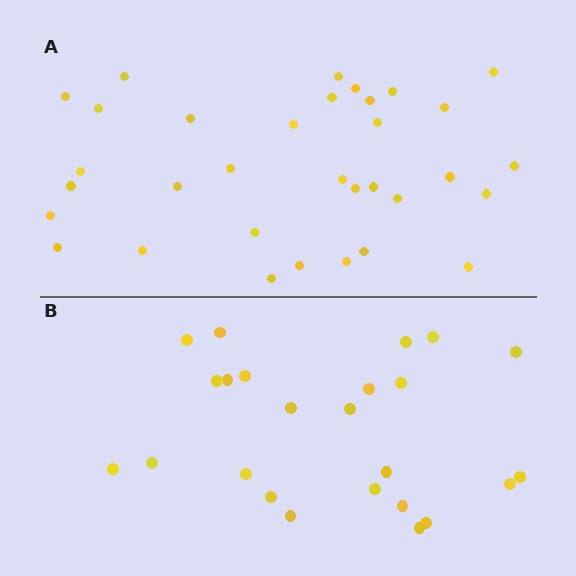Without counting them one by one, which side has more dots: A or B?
Region A (the top region) has more dots.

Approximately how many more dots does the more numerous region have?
Region A has roughly 8 or so more dots than region B.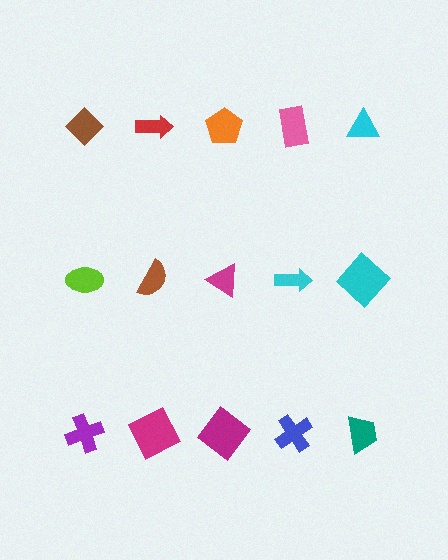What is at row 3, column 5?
A teal trapezoid.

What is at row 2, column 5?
A cyan diamond.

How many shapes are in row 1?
5 shapes.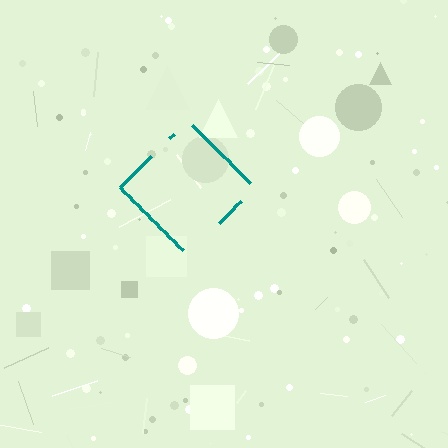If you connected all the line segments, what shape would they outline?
They would outline a diamond.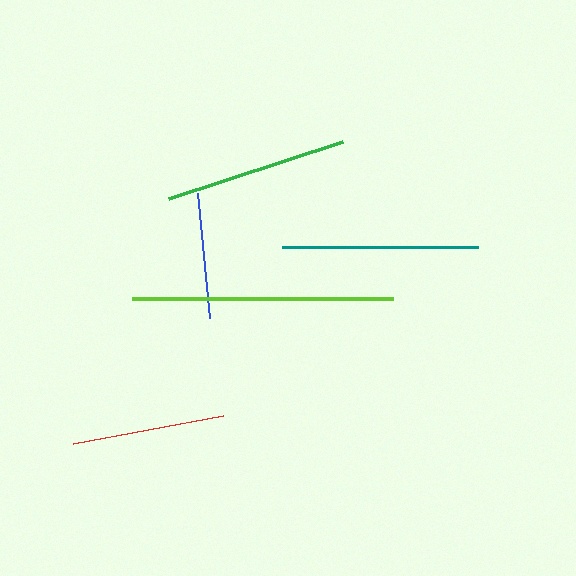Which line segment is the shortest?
The blue line is the shortest at approximately 126 pixels.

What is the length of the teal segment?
The teal segment is approximately 196 pixels long.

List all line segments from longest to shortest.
From longest to shortest: lime, teal, green, red, blue.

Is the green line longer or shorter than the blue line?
The green line is longer than the blue line.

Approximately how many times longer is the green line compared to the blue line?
The green line is approximately 1.5 times the length of the blue line.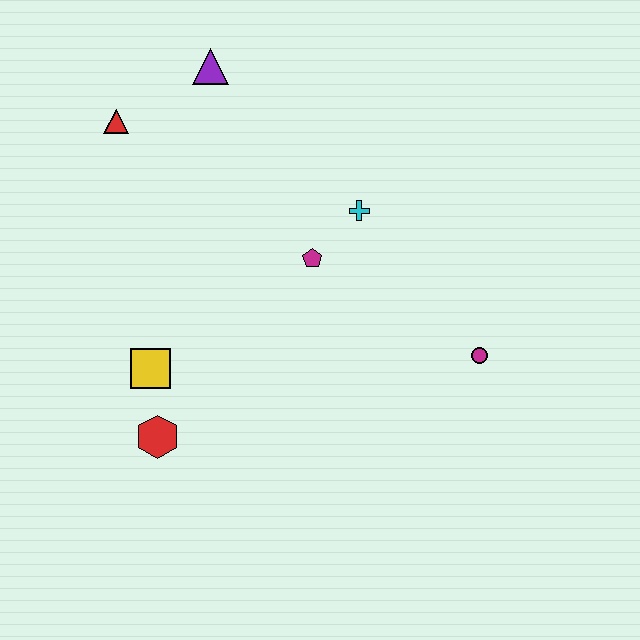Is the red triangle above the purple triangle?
No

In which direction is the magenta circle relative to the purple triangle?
The magenta circle is below the purple triangle.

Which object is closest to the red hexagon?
The yellow square is closest to the red hexagon.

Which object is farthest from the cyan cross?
The red hexagon is farthest from the cyan cross.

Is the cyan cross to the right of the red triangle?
Yes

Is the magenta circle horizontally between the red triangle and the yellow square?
No